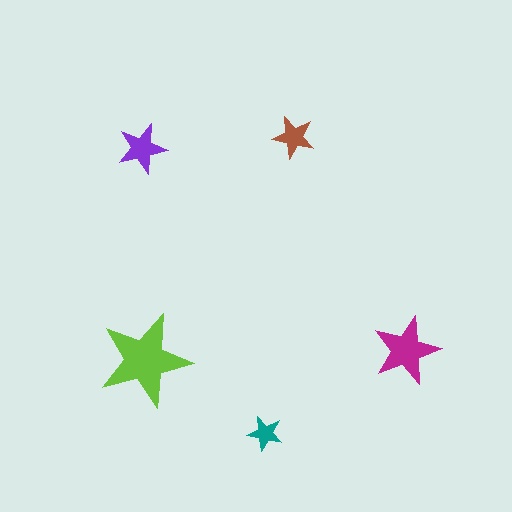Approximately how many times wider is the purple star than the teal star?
About 1.5 times wider.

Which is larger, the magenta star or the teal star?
The magenta one.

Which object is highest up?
The brown star is topmost.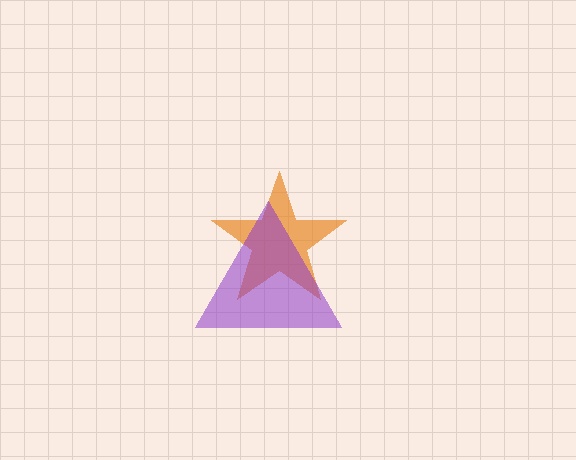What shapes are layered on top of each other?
The layered shapes are: an orange star, a purple triangle.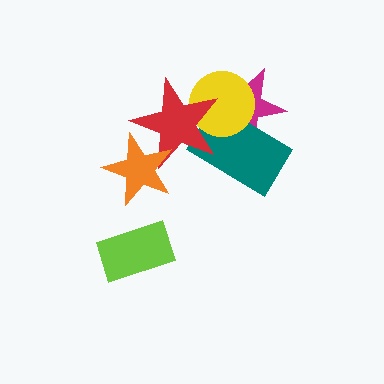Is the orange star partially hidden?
No, no other shape covers it.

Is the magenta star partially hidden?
Yes, it is partially covered by another shape.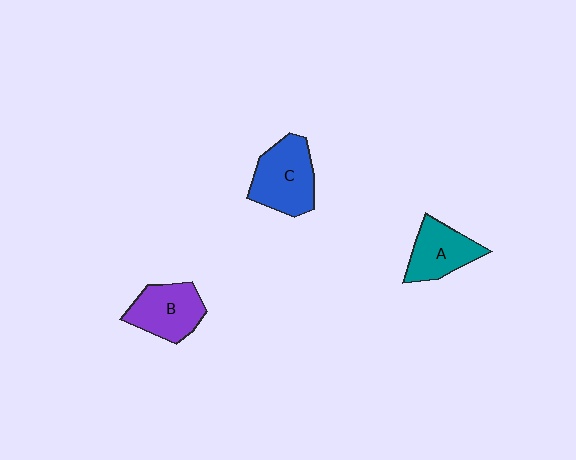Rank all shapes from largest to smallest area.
From largest to smallest: C (blue), B (purple), A (teal).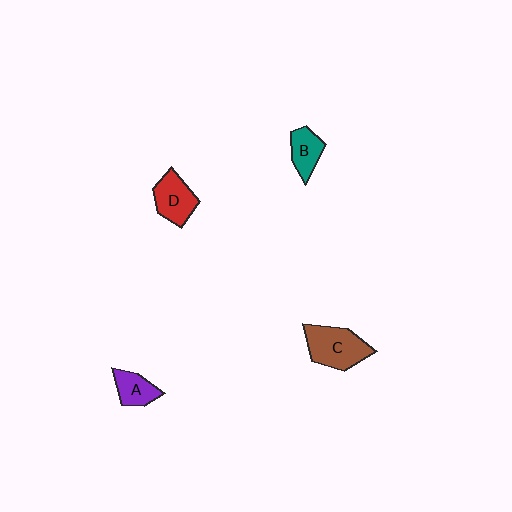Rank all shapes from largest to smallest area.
From largest to smallest: C (brown), D (red), B (teal), A (purple).